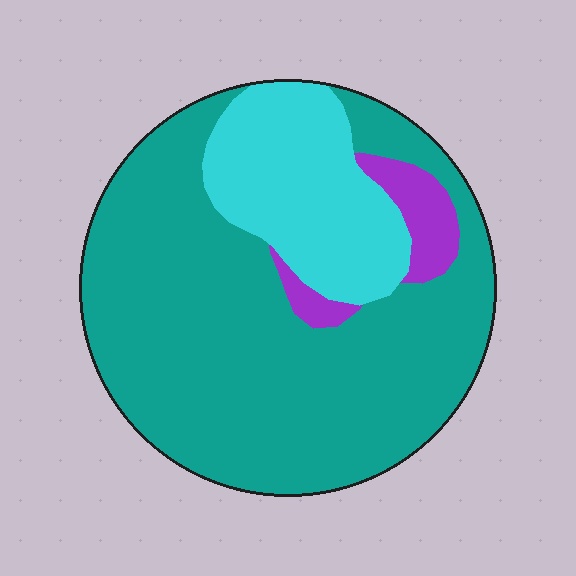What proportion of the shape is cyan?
Cyan covers around 20% of the shape.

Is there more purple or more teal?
Teal.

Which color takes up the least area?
Purple, at roughly 5%.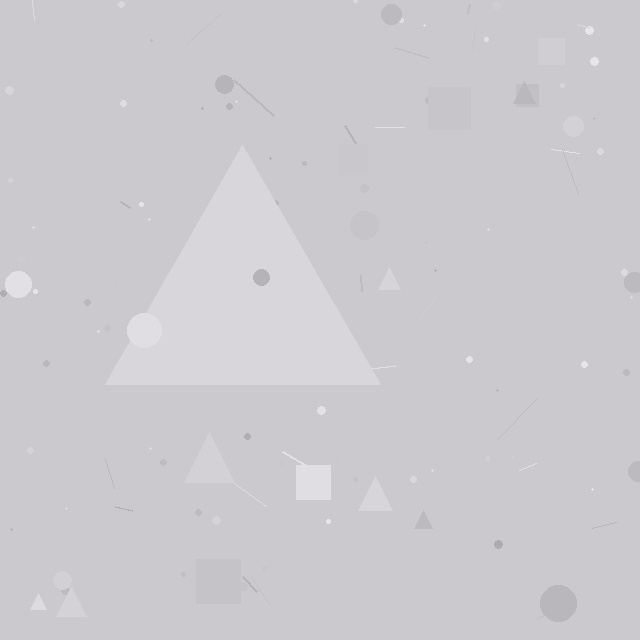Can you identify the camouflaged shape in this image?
The camouflaged shape is a triangle.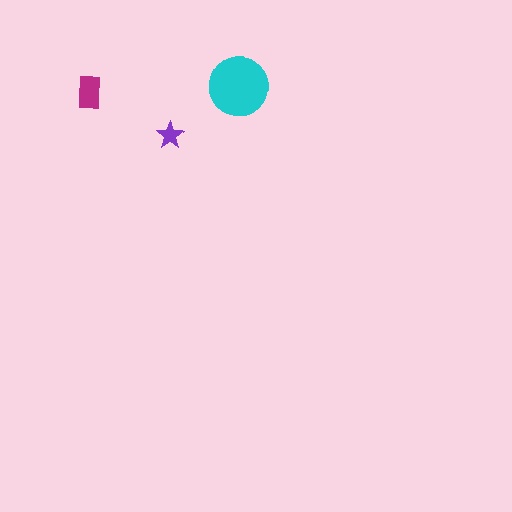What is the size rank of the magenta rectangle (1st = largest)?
2nd.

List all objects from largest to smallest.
The cyan circle, the magenta rectangle, the purple star.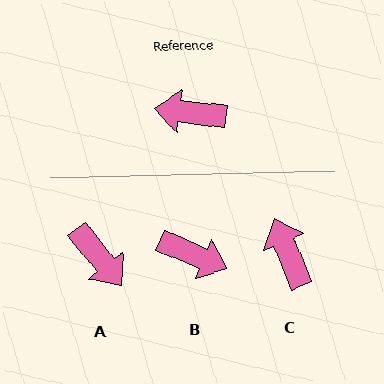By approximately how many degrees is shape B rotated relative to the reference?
Approximately 164 degrees counter-clockwise.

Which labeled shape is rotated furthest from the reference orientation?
B, about 164 degrees away.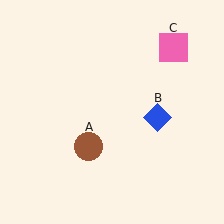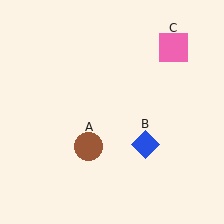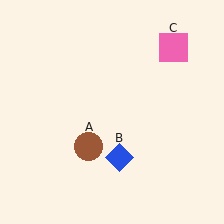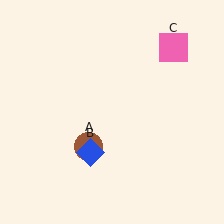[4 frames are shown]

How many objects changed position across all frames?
1 object changed position: blue diamond (object B).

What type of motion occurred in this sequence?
The blue diamond (object B) rotated clockwise around the center of the scene.